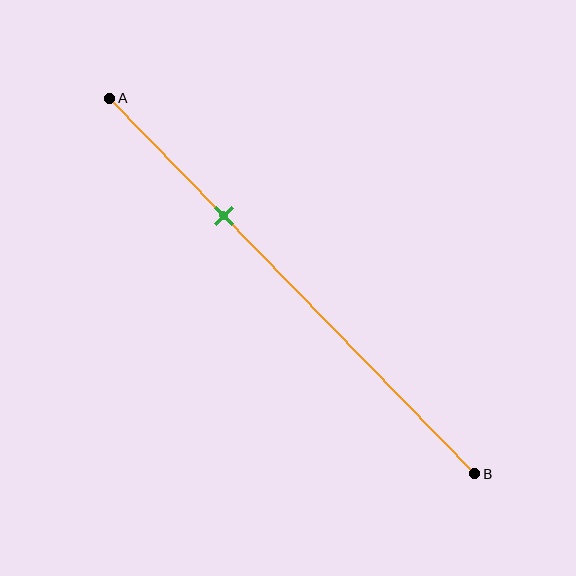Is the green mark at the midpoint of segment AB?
No, the mark is at about 30% from A, not at the 50% midpoint.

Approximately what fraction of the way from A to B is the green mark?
The green mark is approximately 30% of the way from A to B.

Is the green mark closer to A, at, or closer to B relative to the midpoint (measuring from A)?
The green mark is closer to point A than the midpoint of segment AB.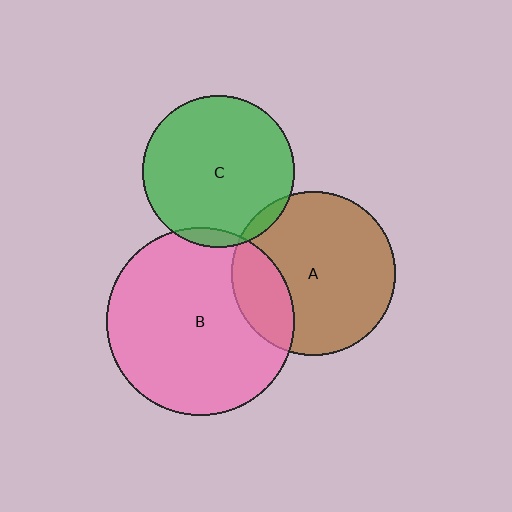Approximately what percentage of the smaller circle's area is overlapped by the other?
Approximately 5%.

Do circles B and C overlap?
Yes.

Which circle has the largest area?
Circle B (pink).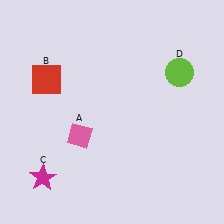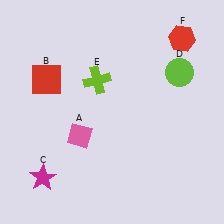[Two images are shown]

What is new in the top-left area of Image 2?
A lime cross (E) was added in the top-left area of Image 2.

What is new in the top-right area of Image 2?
A red hexagon (F) was added in the top-right area of Image 2.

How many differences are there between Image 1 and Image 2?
There are 2 differences between the two images.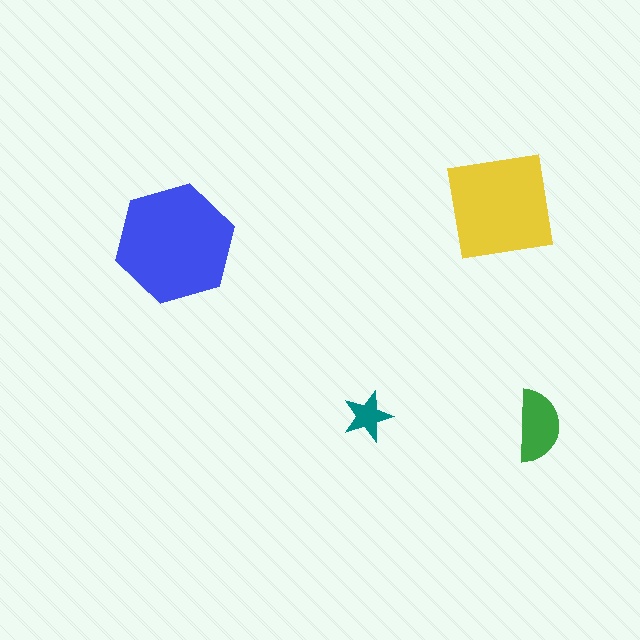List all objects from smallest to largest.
The teal star, the green semicircle, the yellow square, the blue hexagon.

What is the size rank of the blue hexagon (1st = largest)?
1st.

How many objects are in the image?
There are 4 objects in the image.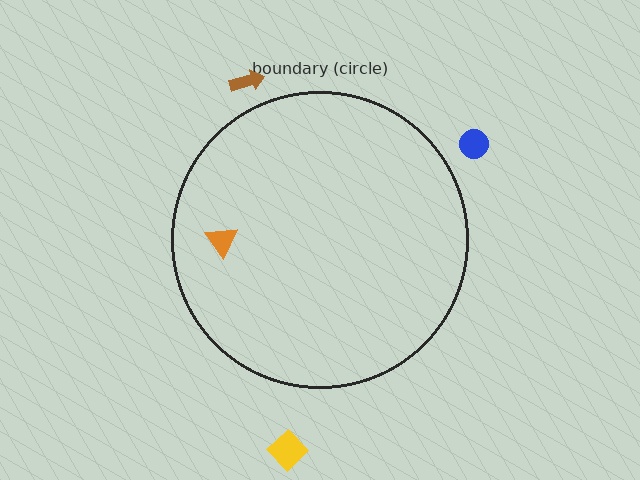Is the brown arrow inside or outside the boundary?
Outside.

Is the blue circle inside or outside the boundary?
Outside.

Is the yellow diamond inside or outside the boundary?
Outside.